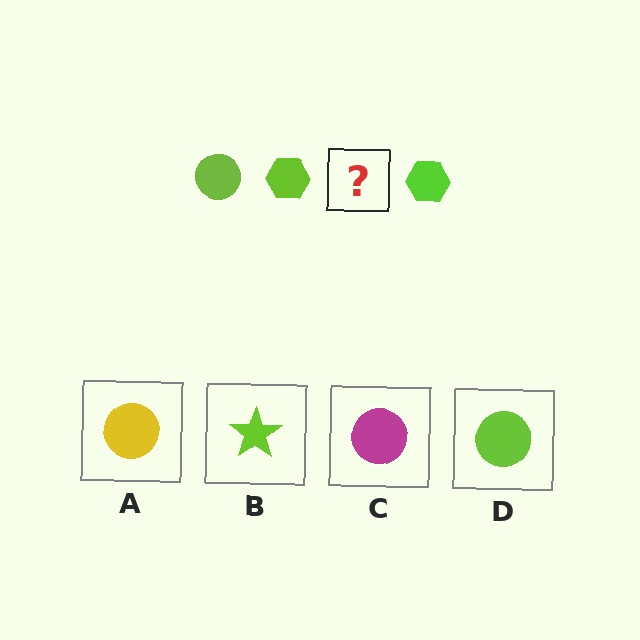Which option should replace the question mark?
Option D.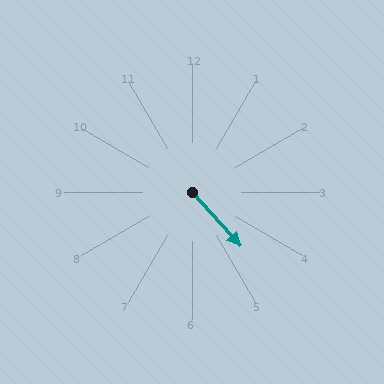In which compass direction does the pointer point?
Southeast.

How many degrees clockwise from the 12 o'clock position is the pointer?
Approximately 138 degrees.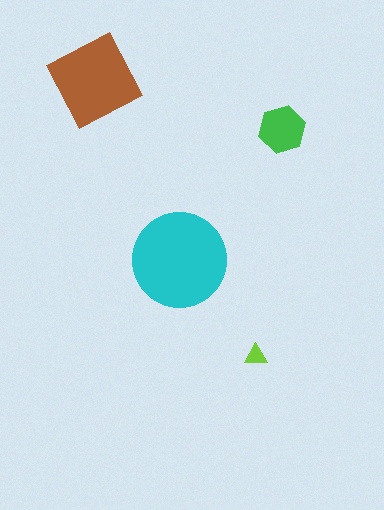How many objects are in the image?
There are 4 objects in the image.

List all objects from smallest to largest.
The lime triangle, the green hexagon, the brown square, the cyan circle.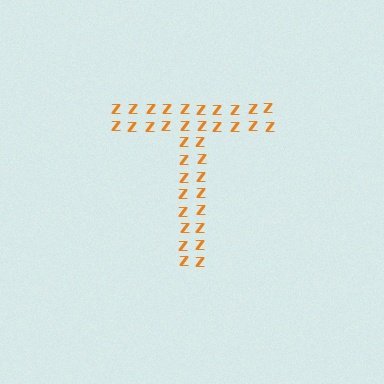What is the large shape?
The large shape is the letter T.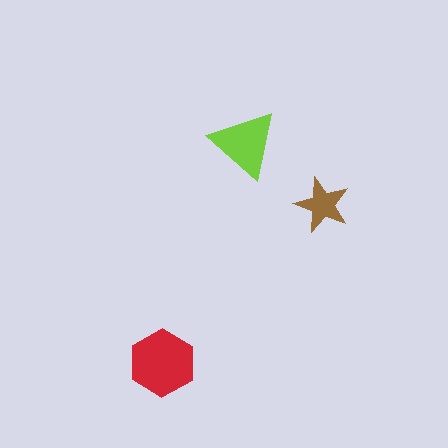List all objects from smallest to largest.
The brown star, the lime triangle, the red hexagon.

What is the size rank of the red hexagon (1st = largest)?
1st.